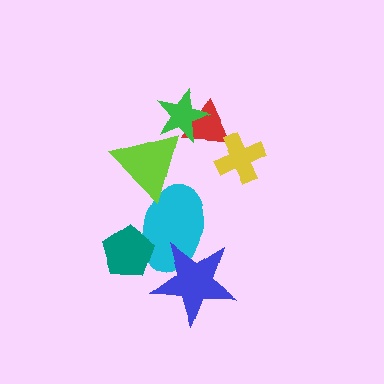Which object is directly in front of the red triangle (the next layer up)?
The green star is directly in front of the red triangle.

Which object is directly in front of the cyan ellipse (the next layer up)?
The blue star is directly in front of the cyan ellipse.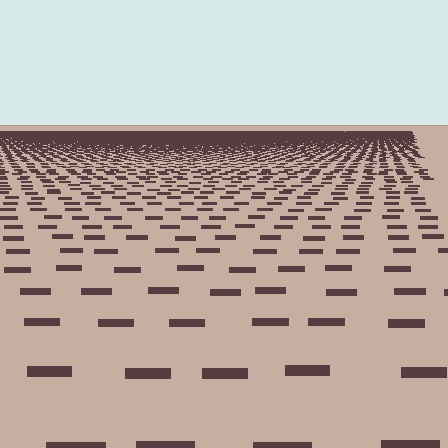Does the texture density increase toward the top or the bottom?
Density increases toward the top.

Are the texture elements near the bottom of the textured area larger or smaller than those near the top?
Larger. Near the bottom, elements are closer to the viewer and appear at a bigger on-screen size.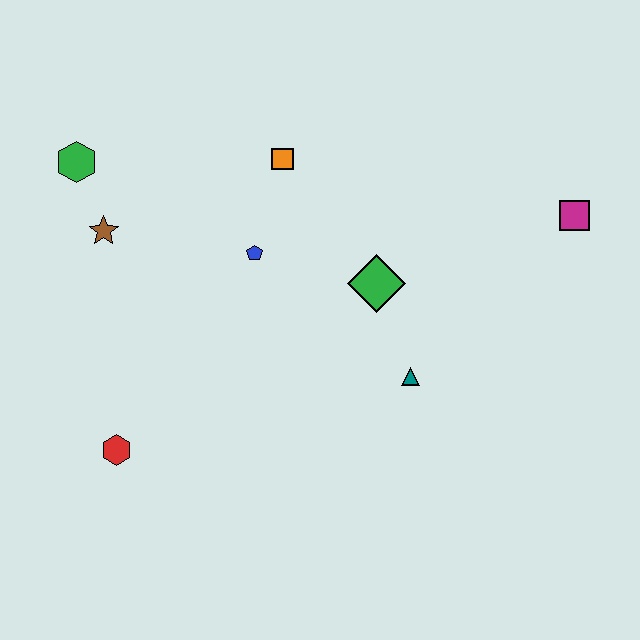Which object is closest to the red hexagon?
The brown star is closest to the red hexagon.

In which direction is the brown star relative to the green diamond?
The brown star is to the left of the green diamond.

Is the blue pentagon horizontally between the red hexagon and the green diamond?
Yes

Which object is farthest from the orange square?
The red hexagon is farthest from the orange square.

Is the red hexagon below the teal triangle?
Yes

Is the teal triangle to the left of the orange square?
No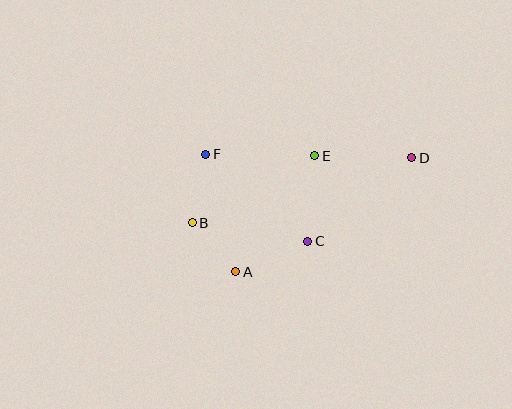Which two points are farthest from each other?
Points B and D are farthest from each other.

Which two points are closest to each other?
Points A and B are closest to each other.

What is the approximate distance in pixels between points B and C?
The distance between B and C is approximately 117 pixels.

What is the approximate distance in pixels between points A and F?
The distance between A and F is approximately 121 pixels.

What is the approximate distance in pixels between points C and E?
The distance between C and E is approximately 86 pixels.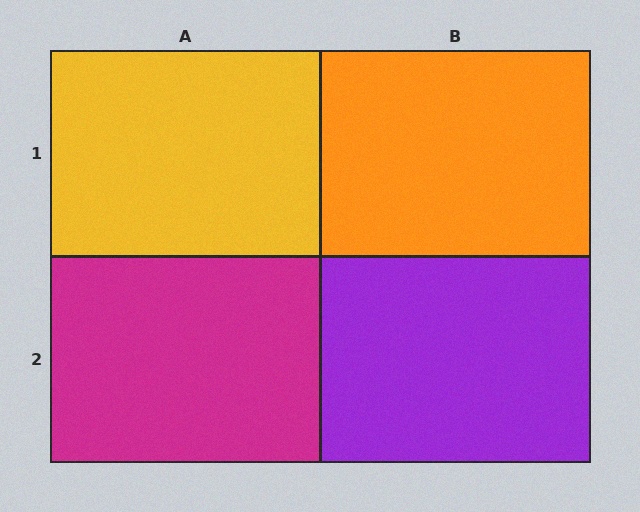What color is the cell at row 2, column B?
Purple.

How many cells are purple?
1 cell is purple.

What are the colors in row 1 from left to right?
Yellow, orange.